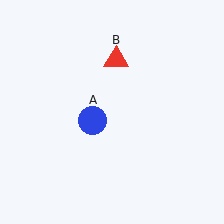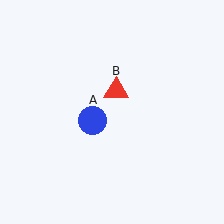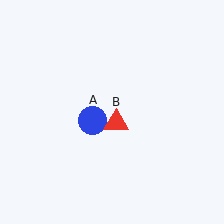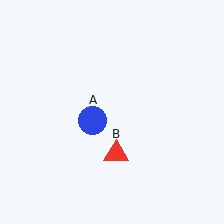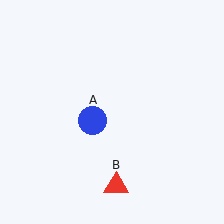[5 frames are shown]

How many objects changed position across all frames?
1 object changed position: red triangle (object B).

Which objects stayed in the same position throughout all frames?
Blue circle (object A) remained stationary.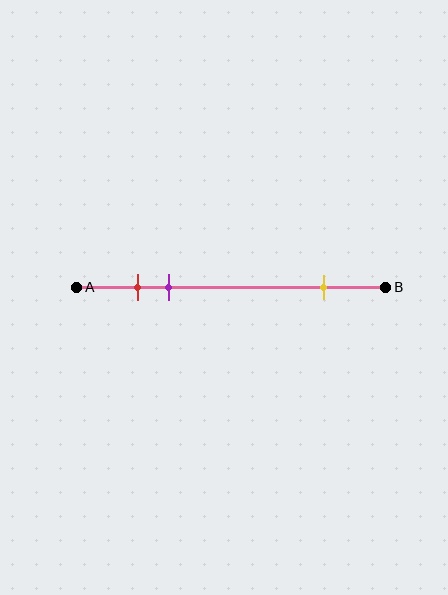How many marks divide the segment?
There are 3 marks dividing the segment.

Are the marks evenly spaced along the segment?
No, the marks are not evenly spaced.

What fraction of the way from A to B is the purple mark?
The purple mark is approximately 30% (0.3) of the way from A to B.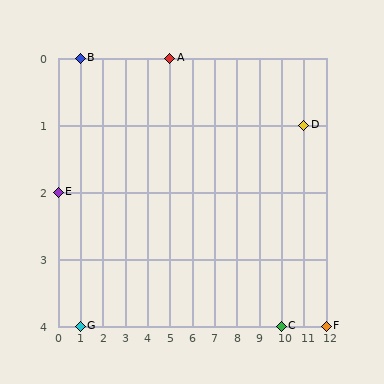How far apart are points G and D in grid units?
Points G and D are 10 columns and 3 rows apart (about 10.4 grid units diagonally).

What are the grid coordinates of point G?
Point G is at grid coordinates (1, 4).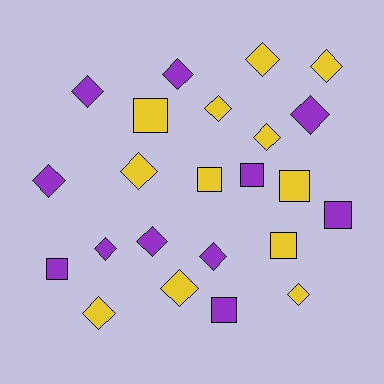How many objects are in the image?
There are 23 objects.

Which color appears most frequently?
Yellow, with 12 objects.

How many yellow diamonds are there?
There are 8 yellow diamonds.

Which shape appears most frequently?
Diamond, with 15 objects.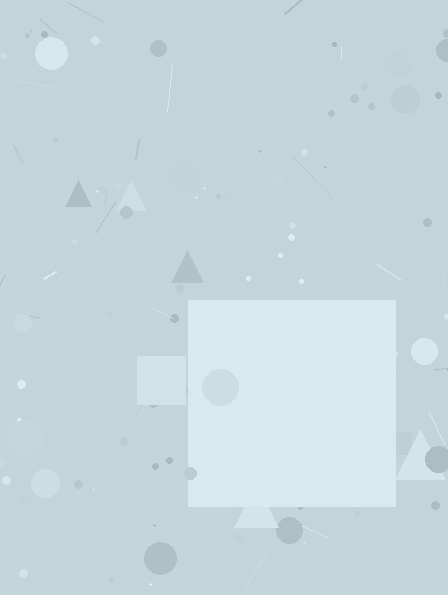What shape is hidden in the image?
A square is hidden in the image.